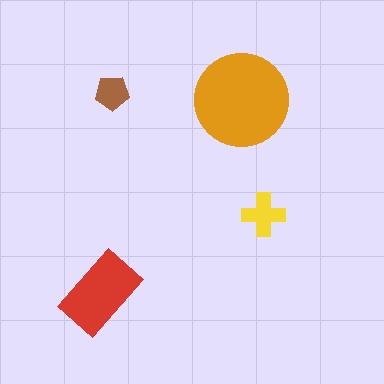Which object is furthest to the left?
The red rectangle is leftmost.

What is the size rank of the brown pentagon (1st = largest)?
4th.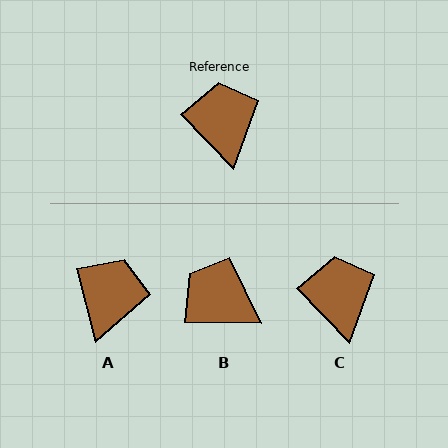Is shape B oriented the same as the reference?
No, it is off by about 45 degrees.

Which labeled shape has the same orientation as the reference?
C.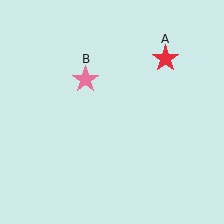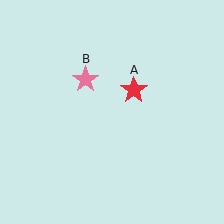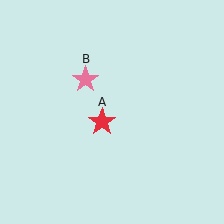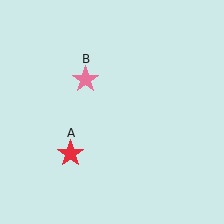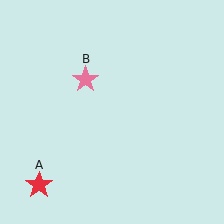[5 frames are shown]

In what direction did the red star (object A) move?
The red star (object A) moved down and to the left.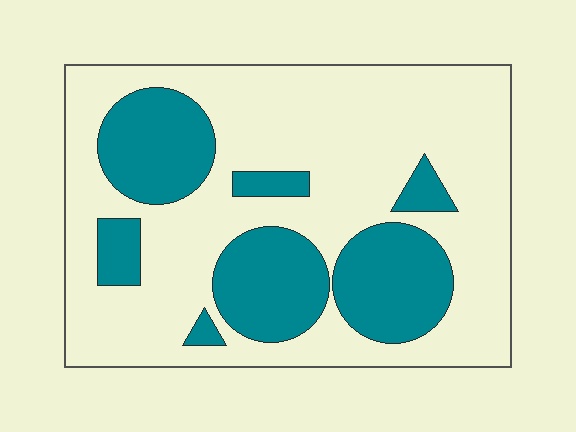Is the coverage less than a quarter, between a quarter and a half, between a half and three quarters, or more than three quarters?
Between a quarter and a half.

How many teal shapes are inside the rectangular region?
7.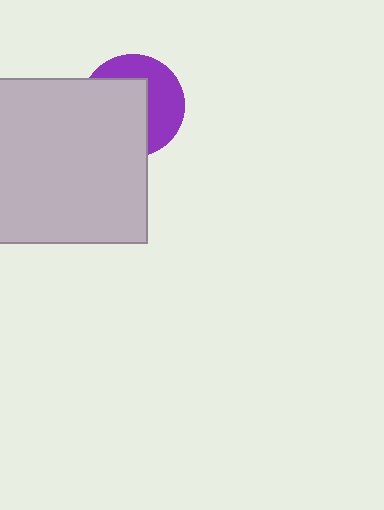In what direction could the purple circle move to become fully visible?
The purple circle could move toward the upper-right. That would shift it out from behind the light gray rectangle entirely.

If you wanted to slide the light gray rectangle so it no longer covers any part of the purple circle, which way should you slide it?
Slide it toward the lower-left — that is the most direct way to separate the two shapes.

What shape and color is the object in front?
The object in front is a light gray rectangle.